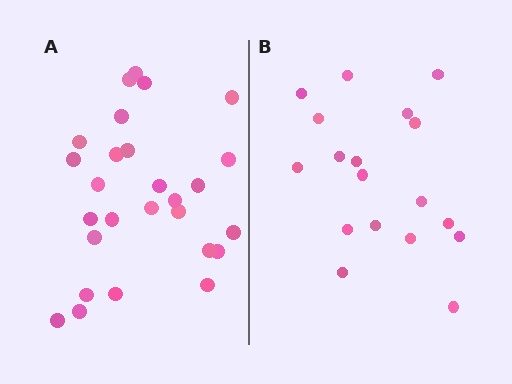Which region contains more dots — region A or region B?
Region A (the left region) has more dots.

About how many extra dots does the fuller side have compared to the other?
Region A has roughly 8 or so more dots than region B.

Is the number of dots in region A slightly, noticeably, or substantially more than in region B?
Region A has substantially more. The ratio is roughly 1.5 to 1.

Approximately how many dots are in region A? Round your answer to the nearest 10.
About 30 dots. (The exact count is 27, which rounds to 30.)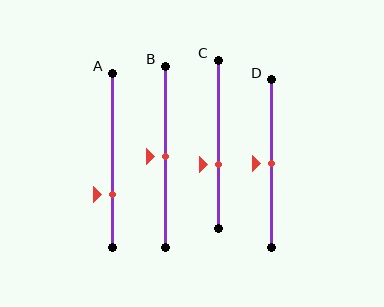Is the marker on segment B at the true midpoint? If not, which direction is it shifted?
Yes, the marker on segment B is at the true midpoint.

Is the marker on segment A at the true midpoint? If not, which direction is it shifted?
No, the marker on segment A is shifted downward by about 20% of the segment length.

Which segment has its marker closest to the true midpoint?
Segment B has its marker closest to the true midpoint.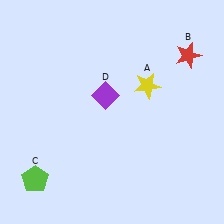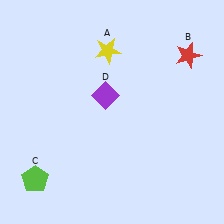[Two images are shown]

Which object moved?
The yellow star (A) moved left.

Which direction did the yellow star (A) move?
The yellow star (A) moved left.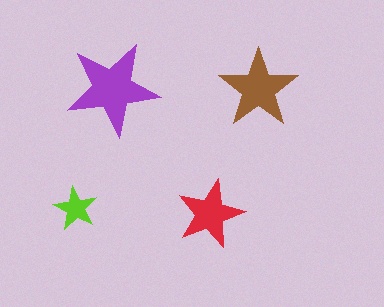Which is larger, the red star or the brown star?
The brown one.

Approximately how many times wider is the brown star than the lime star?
About 2 times wider.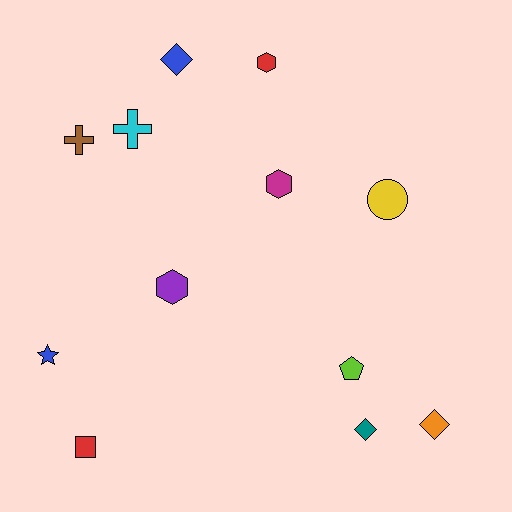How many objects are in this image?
There are 12 objects.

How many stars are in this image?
There is 1 star.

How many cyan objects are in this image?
There is 1 cyan object.